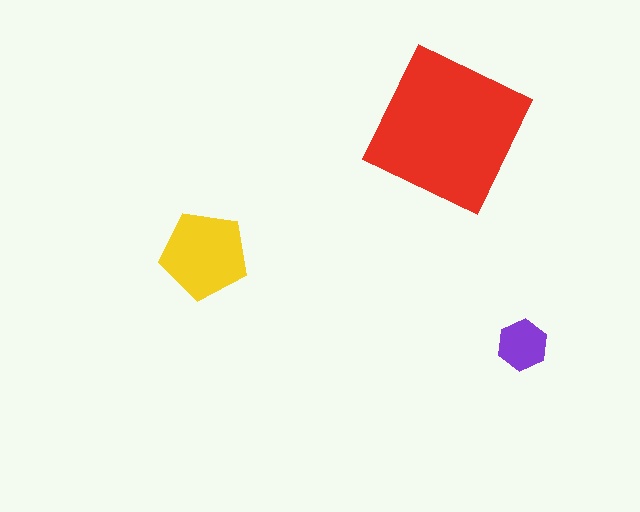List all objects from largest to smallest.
The red square, the yellow pentagon, the purple hexagon.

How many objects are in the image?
There are 3 objects in the image.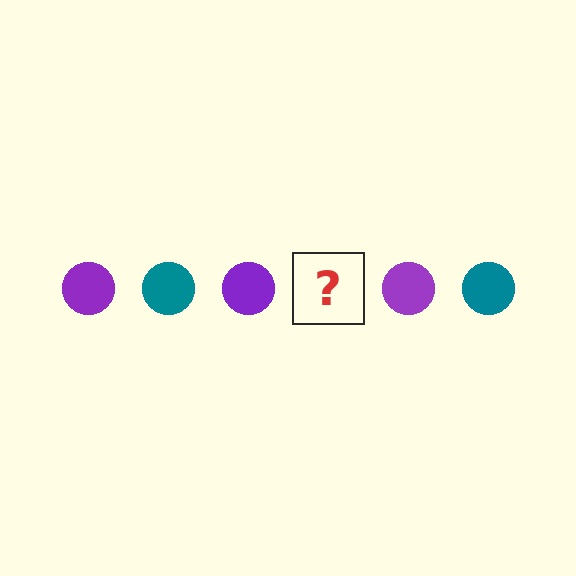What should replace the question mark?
The question mark should be replaced with a teal circle.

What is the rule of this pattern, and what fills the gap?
The rule is that the pattern cycles through purple, teal circles. The gap should be filled with a teal circle.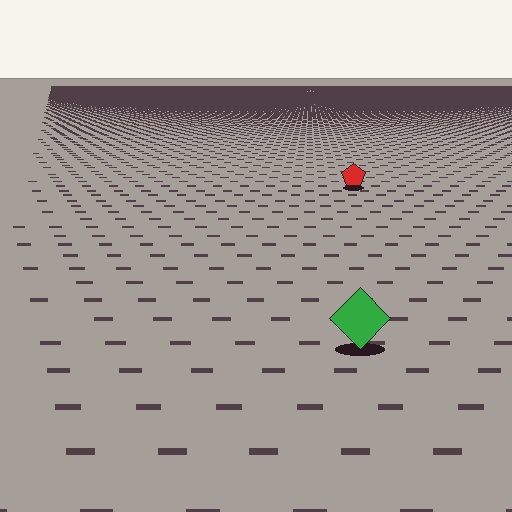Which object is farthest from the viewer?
The red pentagon is farthest from the viewer. It appears smaller and the ground texture around it is denser.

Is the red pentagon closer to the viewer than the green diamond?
No. The green diamond is closer — you can tell from the texture gradient: the ground texture is coarser near it.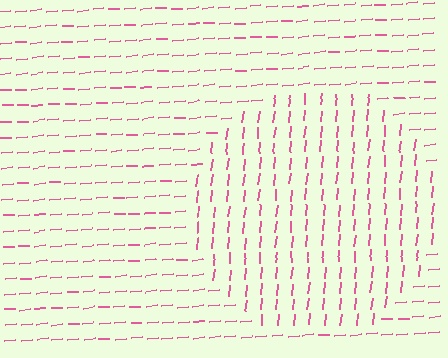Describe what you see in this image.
The image is filled with small pink line segments. A circle region in the image has lines oriented differently from the surrounding lines, creating a visible texture boundary.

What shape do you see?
I see a circle.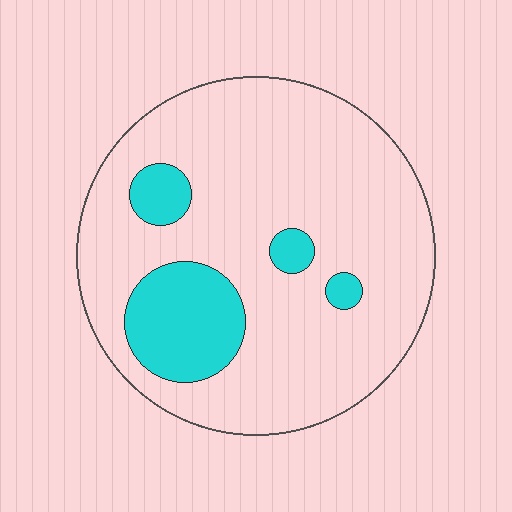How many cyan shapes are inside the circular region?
4.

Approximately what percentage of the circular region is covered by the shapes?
Approximately 15%.